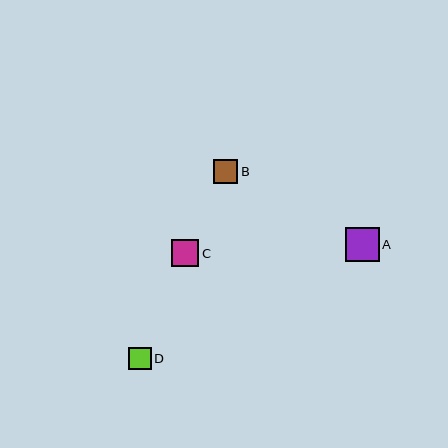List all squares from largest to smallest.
From largest to smallest: A, C, B, D.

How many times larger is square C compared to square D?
Square C is approximately 1.2 times the size of square D.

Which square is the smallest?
Square D is the smallest with a size of approximately 22 pixels.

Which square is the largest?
Square A is the largest with a size of approximately 34 pixels.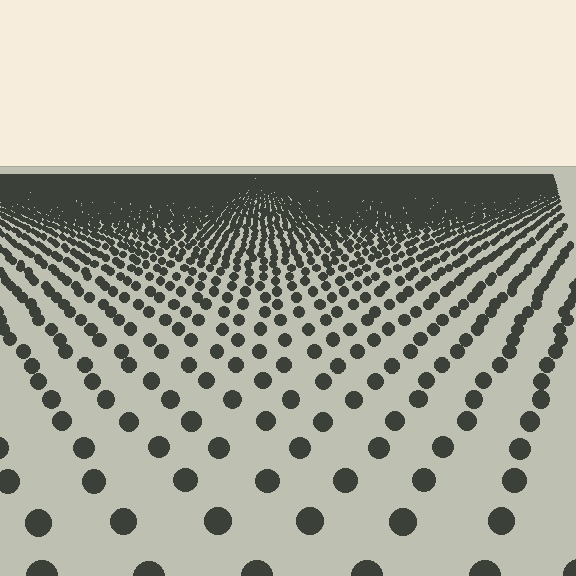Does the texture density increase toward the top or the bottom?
Density increases toward the top.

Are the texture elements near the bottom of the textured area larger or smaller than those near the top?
Larger. Near the bottom, elements are closer to the viewer and appear at a bigger on-screen size.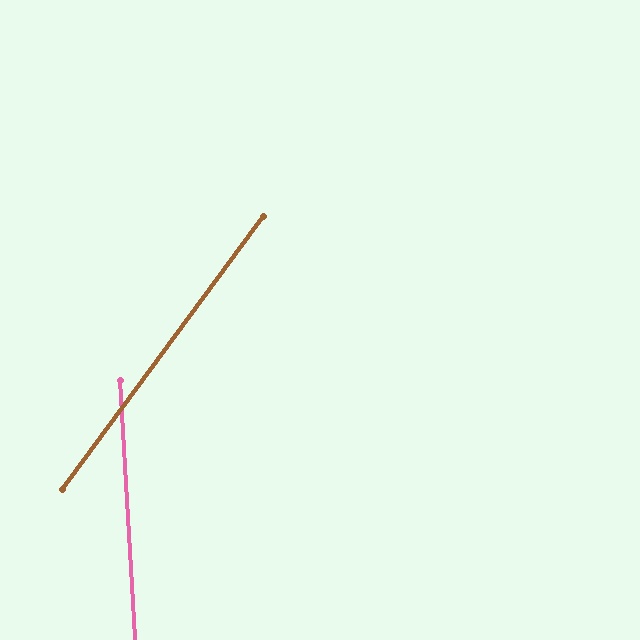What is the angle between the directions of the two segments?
Approximately 40 degrees.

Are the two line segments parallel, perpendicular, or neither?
Neither parallel nor perpendicular — they differ by about 40°.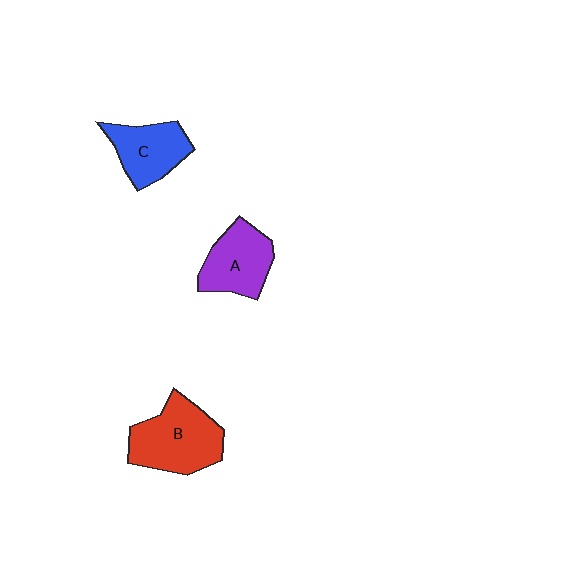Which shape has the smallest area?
Shape C (blue).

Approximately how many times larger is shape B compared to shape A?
Approximately 1.3 times.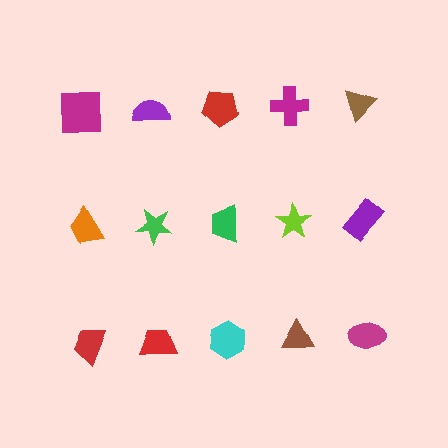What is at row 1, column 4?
A magenta cross.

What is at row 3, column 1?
A red trapezoid.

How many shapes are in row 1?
5 shapes.